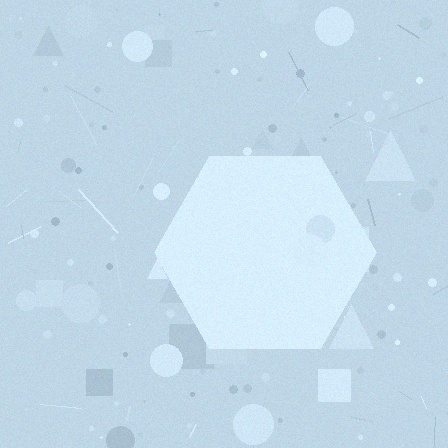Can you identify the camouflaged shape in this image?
The camouflaged shape is a hexagon.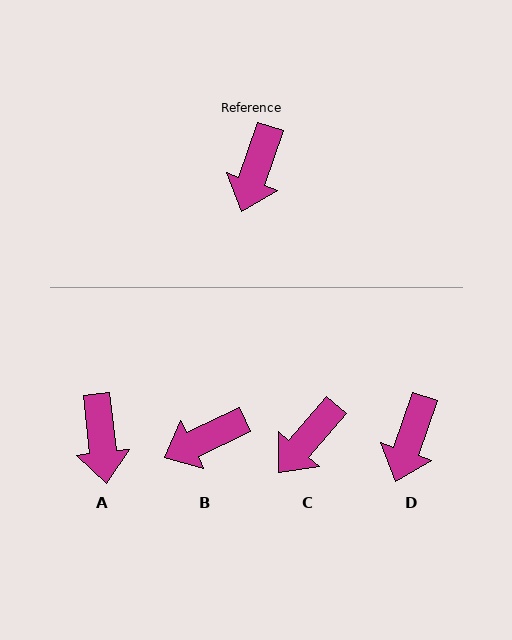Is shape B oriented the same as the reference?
No, it is off by about 46 degrees.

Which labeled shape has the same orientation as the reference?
D.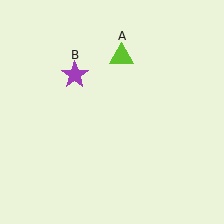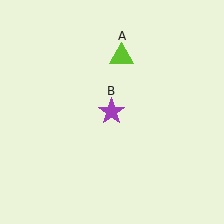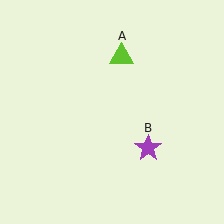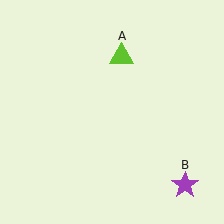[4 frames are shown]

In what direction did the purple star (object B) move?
The purple star (object B) moved down and to the right.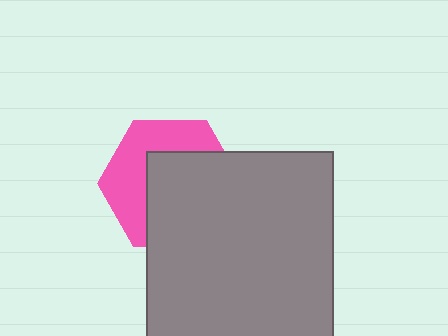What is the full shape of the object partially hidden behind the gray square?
The partially hidden object is a pink hexagon.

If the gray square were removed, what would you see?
You would see the complete pink hexagon.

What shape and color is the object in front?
The object in front is a gray square.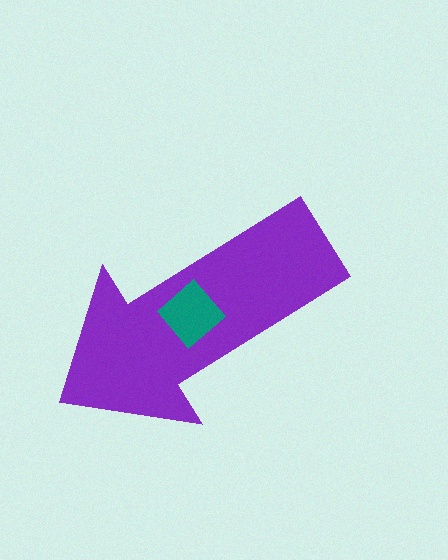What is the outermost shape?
The purple arrow.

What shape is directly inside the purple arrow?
The teal diamond.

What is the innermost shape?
The teal diamond.